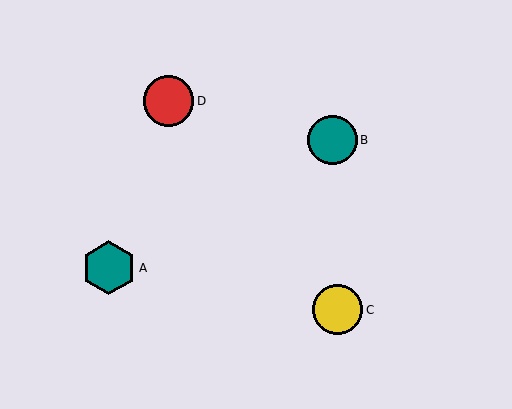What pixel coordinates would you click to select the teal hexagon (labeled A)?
Click at (109, 268) to select the teal hexagon A.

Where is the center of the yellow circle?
The center of the yellow circle is at (338, 310).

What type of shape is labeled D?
Shape D is a red circle.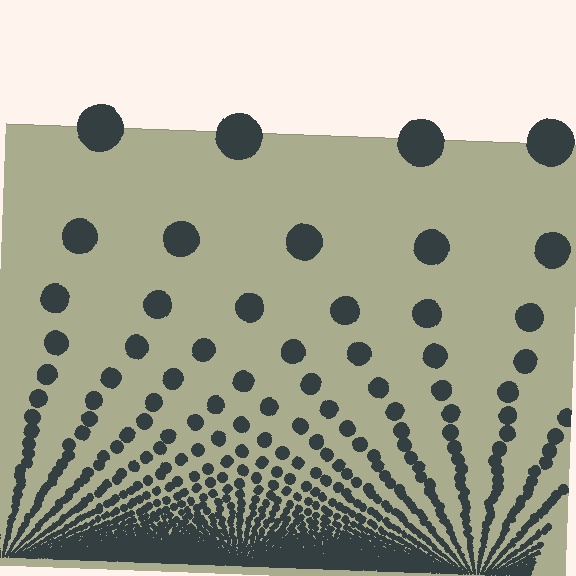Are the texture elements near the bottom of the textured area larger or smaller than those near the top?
Smaller. The gradient is inverted — elements near the bottom are smaller and denser.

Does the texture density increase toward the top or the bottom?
Density increases toward the bottom.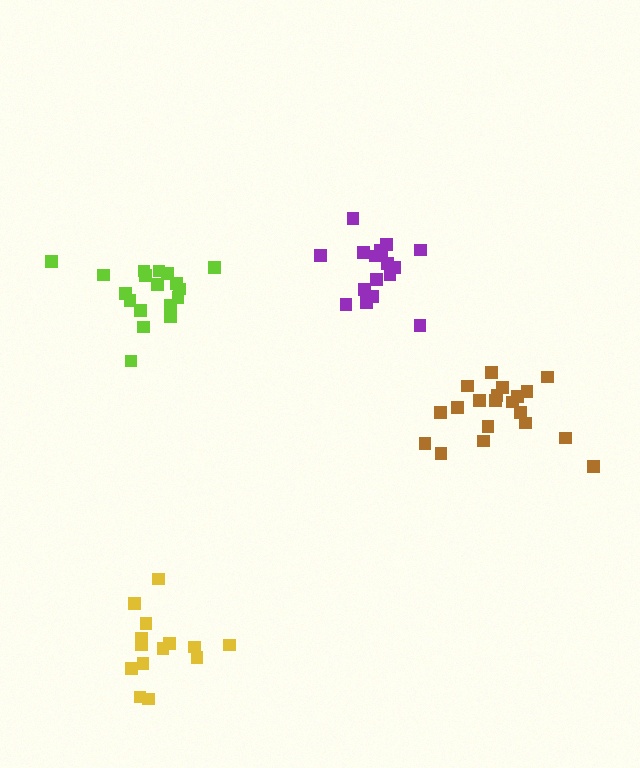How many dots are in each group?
Group 1: 20 dots, Group 2: 14 dots, Group 3: 18 dots, Group 4: 18 dots (70 total).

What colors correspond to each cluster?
The clusters are colored: brown, yellow, purple, lime.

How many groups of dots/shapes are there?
There are 4 groups.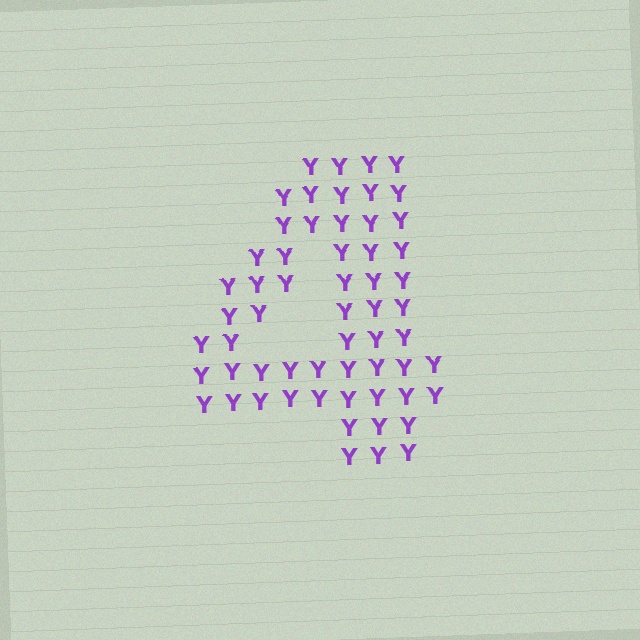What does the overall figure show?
The overall figure shows the digit 4.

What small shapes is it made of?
It is made of small letter Y's.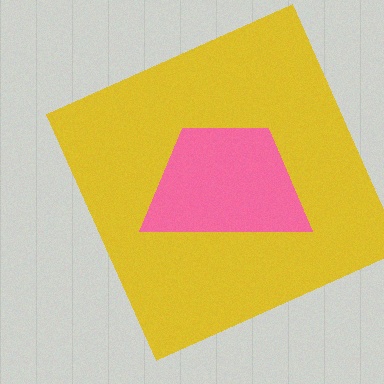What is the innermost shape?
The pink trapezoid.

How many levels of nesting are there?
2.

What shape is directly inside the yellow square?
The pink trapezoid.